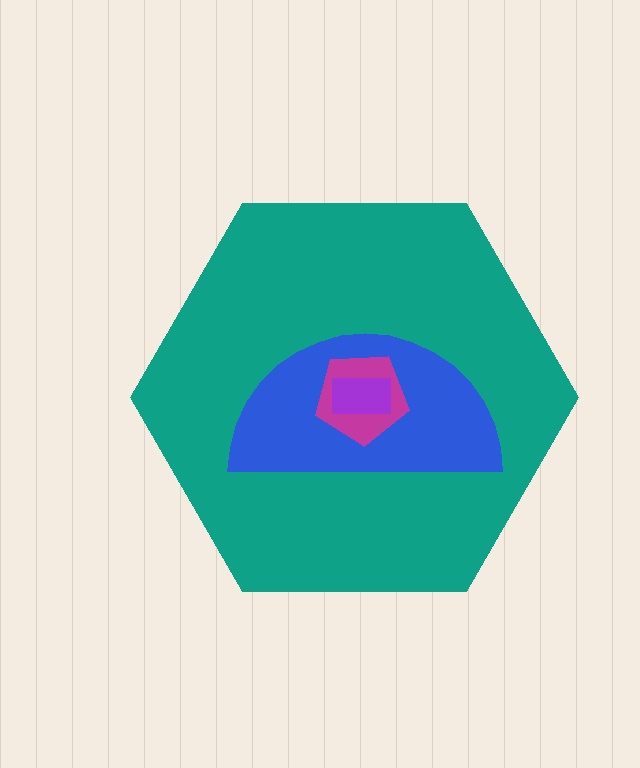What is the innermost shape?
The purple rectangle.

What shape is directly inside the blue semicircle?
The magenta pentagon.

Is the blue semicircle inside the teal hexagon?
Yes.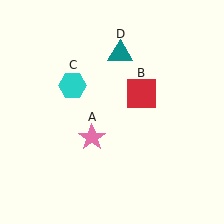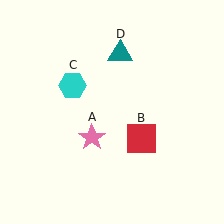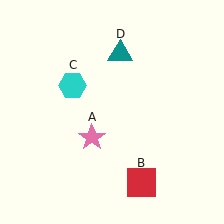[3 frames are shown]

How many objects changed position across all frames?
1 object changed position: red square (object B).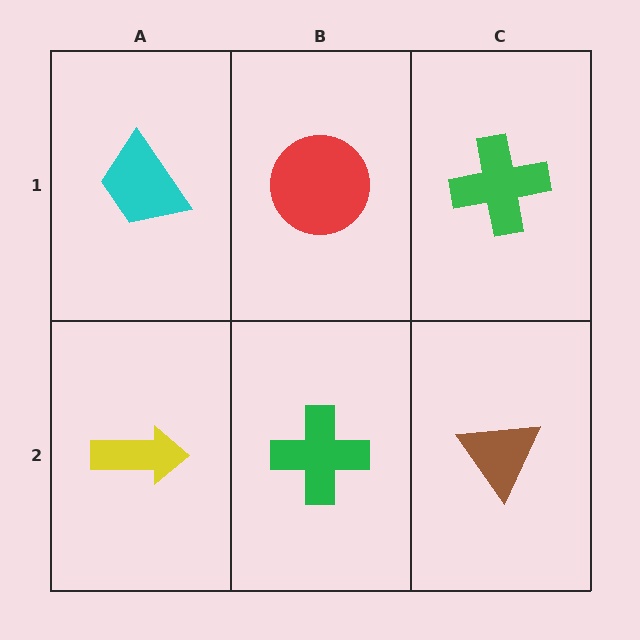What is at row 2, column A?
A yellow arrow.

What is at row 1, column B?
A red circle.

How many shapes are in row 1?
3 shapes.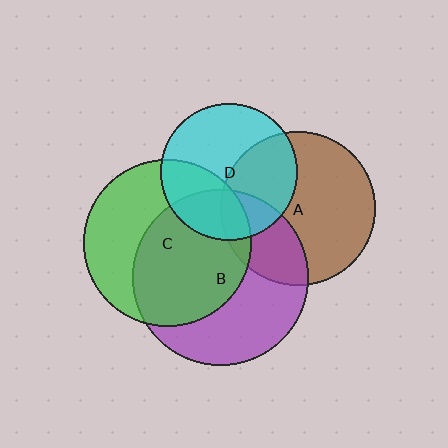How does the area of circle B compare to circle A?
Approximately 1.3 times.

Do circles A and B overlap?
Yes.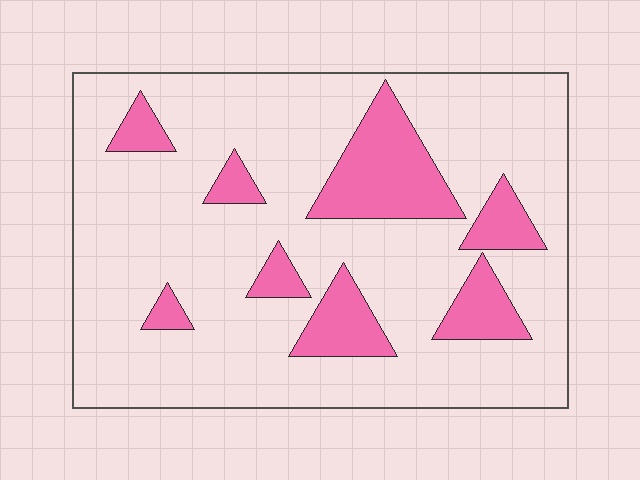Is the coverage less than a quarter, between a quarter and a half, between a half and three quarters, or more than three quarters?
Less than a quarter.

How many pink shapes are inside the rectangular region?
8.